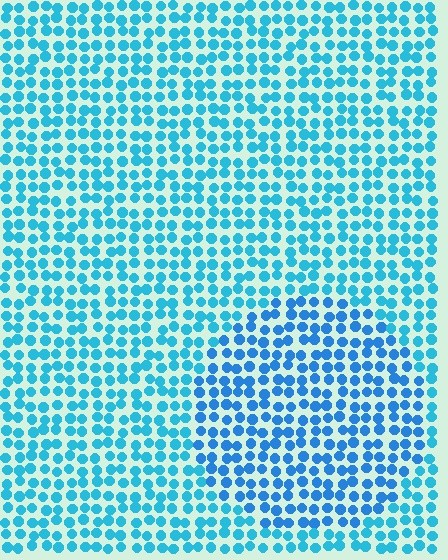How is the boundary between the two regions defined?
The boundary is defined purely by a slight shift in hue (about 19 degrees). Spacing, size, and orientation are identical on both sides.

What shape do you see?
I see a circle.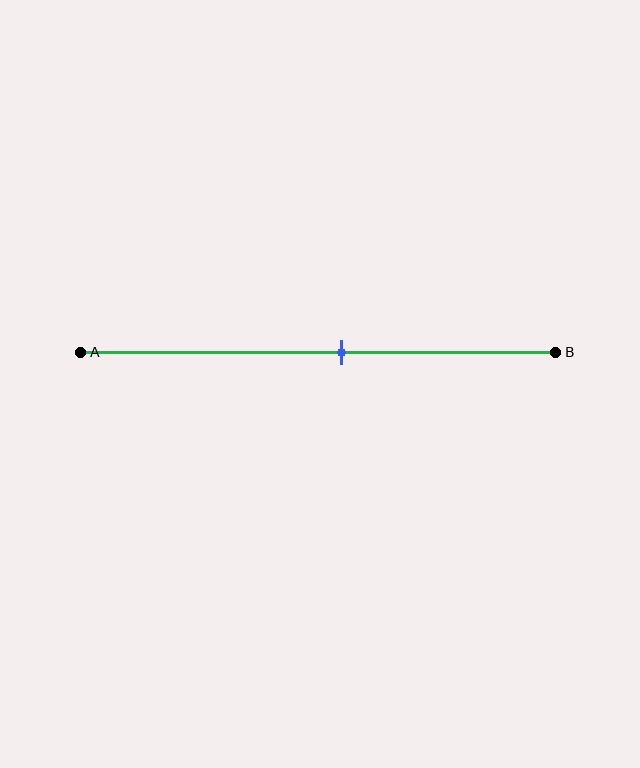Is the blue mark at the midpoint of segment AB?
No, the mark is at about 55% from A, not at the 50% midpoint.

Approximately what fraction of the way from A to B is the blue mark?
The blue mark is approximately 55% of the way from A to B.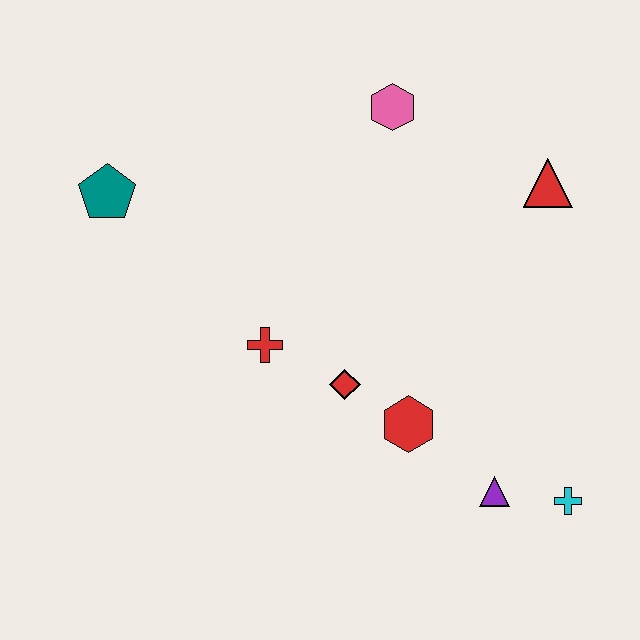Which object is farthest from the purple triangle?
The teal pentagon is farthest from the purple triangle.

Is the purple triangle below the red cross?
Yes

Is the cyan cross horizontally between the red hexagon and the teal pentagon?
No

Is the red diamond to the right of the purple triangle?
No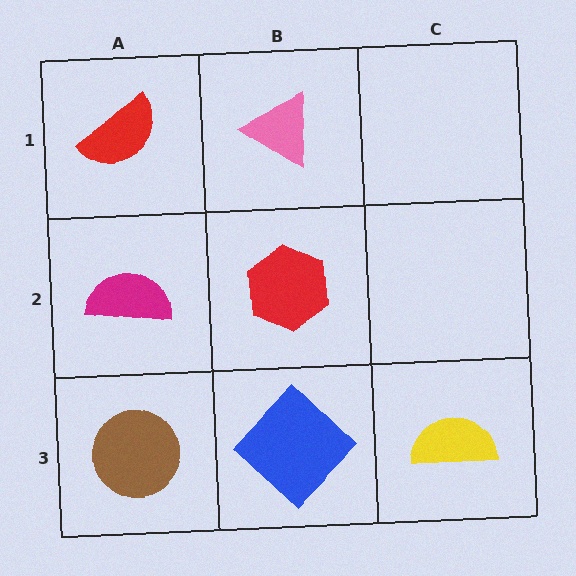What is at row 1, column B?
A pink triangle.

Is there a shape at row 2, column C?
No, that cell is empty.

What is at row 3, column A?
A brown circle.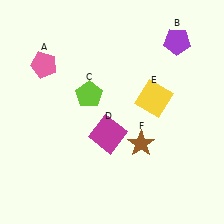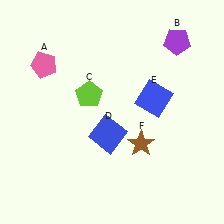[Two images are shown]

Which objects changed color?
D changed from magenta to blue. E changed from yellow to blue.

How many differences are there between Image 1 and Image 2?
There are 2 differences between the two images.